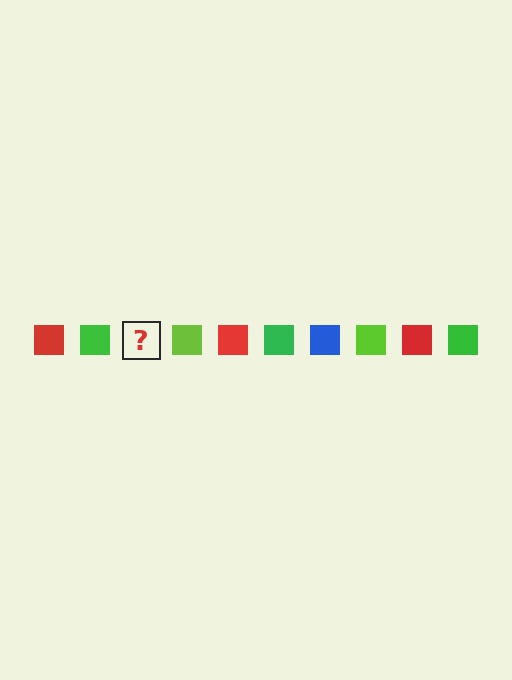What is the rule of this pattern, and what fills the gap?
The rule is that the pattern cycles through red, green, blue, lime squares. The gap should be filled with a blue square.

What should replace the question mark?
The question mark should be replaced with a blue square.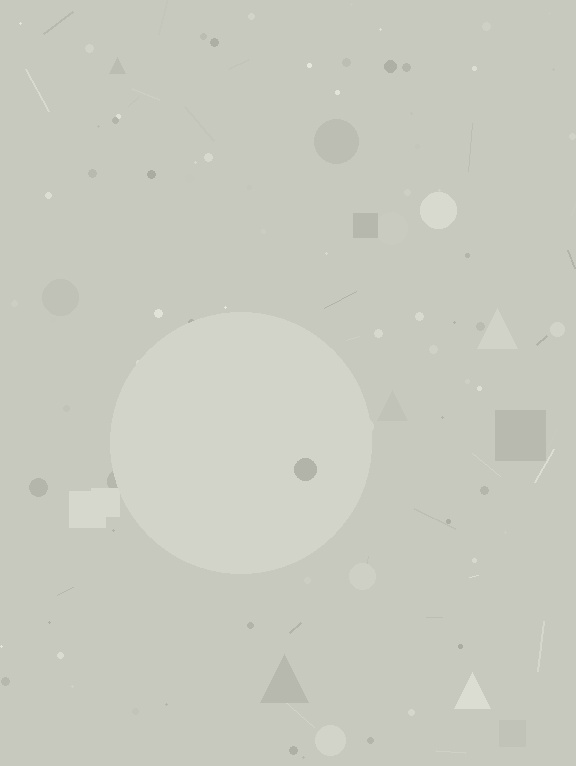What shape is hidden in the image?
A circle is hidden in the image.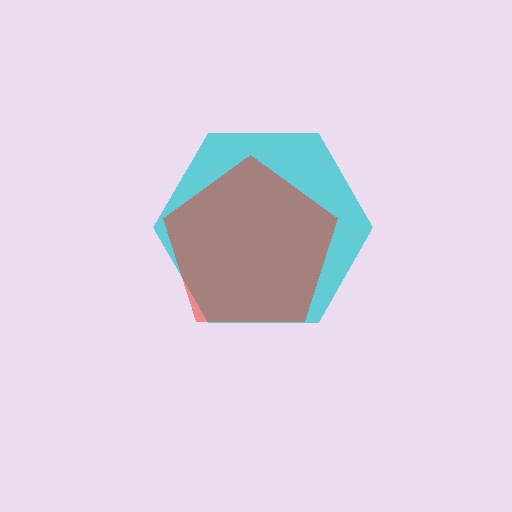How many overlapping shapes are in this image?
There are 2 overlapping shapes in the image.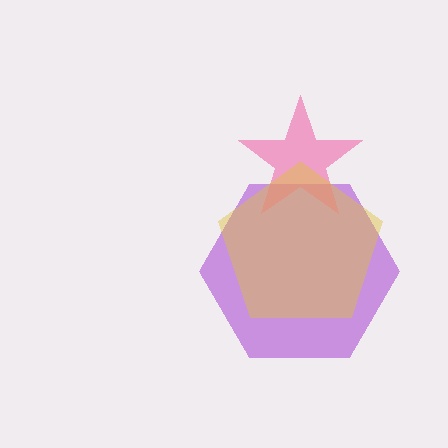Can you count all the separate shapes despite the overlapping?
Yes, there are 3 separate shapes.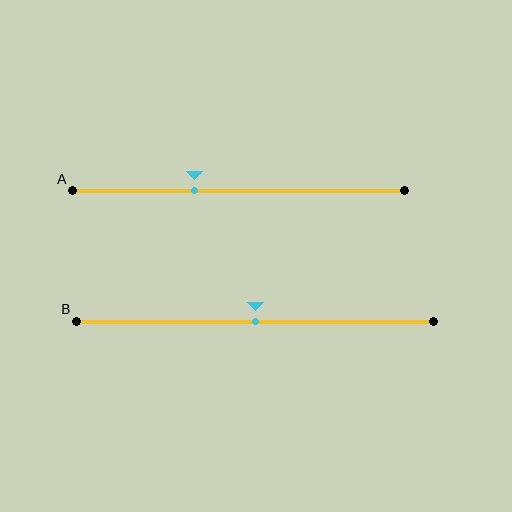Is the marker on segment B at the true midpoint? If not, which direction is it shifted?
Yes, the marker on segment B is at the true midpoint.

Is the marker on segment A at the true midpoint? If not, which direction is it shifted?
No, the marker on segment A is shifted to the left by about 13% of the segment length.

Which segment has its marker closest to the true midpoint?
Segment B has its marker closest to the true midpoint.